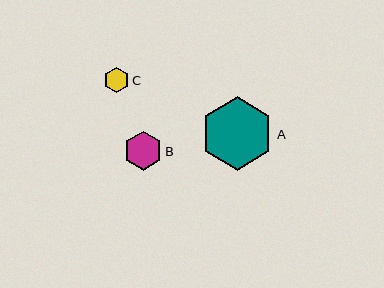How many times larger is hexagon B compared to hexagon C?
Hexagon B is approximately 1.5 times the size of hexagon C.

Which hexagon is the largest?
Hexagon A is the largest with a size of approximately 73 pixels.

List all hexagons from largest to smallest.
From largest to smallest: A, B, C.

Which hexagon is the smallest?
Hexagon C is the smallest with a size of approximately 25 pixels.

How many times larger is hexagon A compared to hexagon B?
Hexagon A is approximately 1.9 times the size of hexagon B.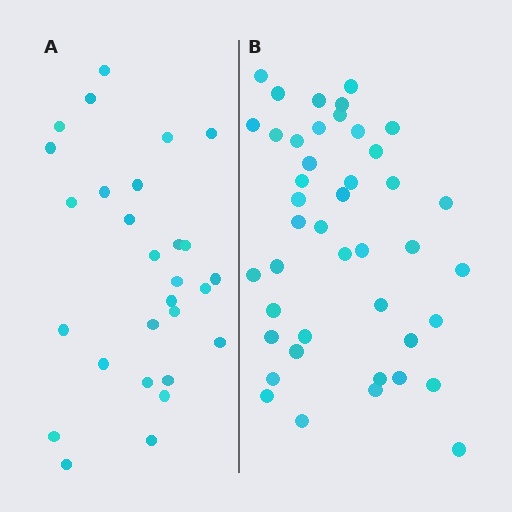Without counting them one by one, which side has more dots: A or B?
Region B (the right region) has more dots.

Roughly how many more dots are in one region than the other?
Region B has approximately 15 more dots than region A.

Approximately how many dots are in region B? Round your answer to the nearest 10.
About 40 dots. (The exact count is 43, which rounds to 40.)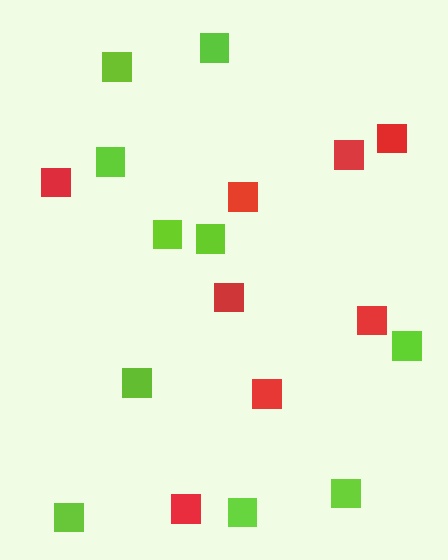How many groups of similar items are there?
There are 2 groups: one group of red squares (8) and one group of lime squares (10).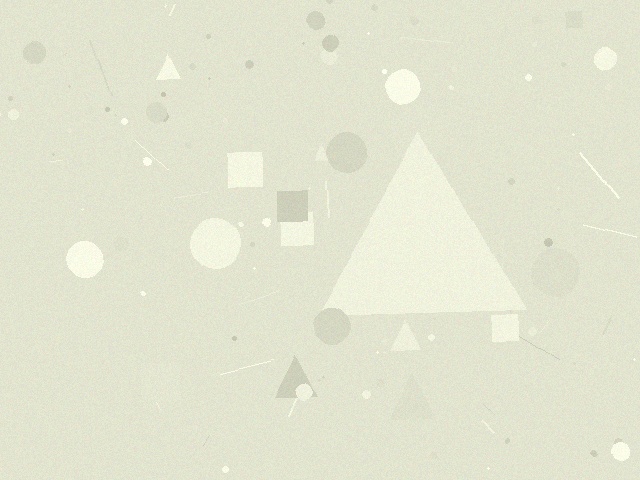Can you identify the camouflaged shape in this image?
The camouflaged shape is a triangle.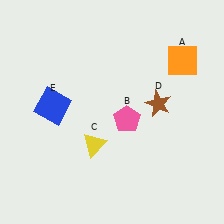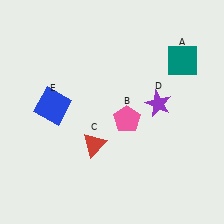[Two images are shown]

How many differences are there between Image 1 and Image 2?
There are 3 differences between the two images.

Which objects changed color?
A changed from orange to teal. C changed from yellow to red. D changed from brown to purple.